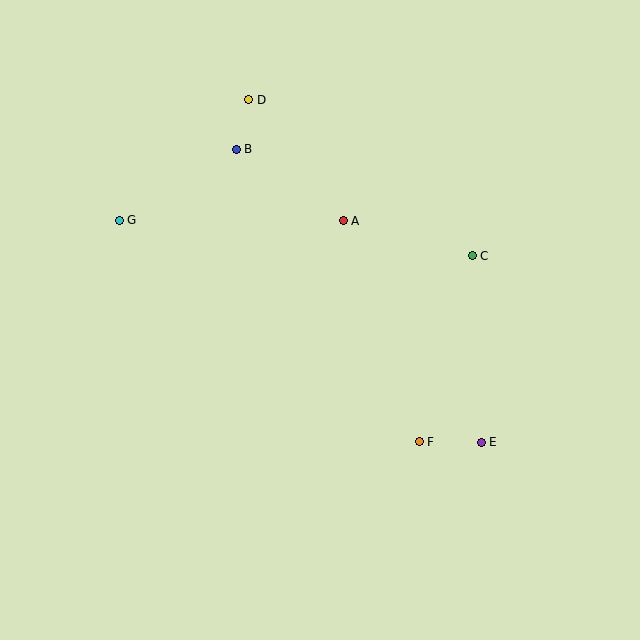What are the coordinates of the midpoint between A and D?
The midpoint between A and D is at (296, 160).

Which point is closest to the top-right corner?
Point C is closest to the top-right corner.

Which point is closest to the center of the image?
Point A at (343, 221) is closest to the center.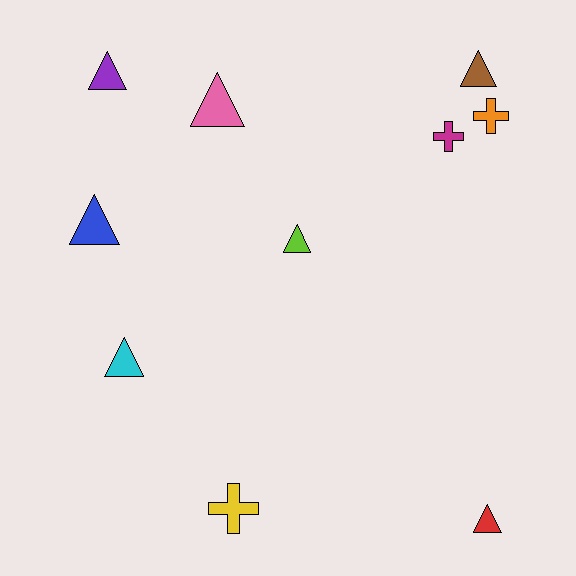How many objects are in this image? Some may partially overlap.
There are 10 objects.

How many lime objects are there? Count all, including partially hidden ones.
There is 1 lime object.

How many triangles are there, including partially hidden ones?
There are 7 triangles.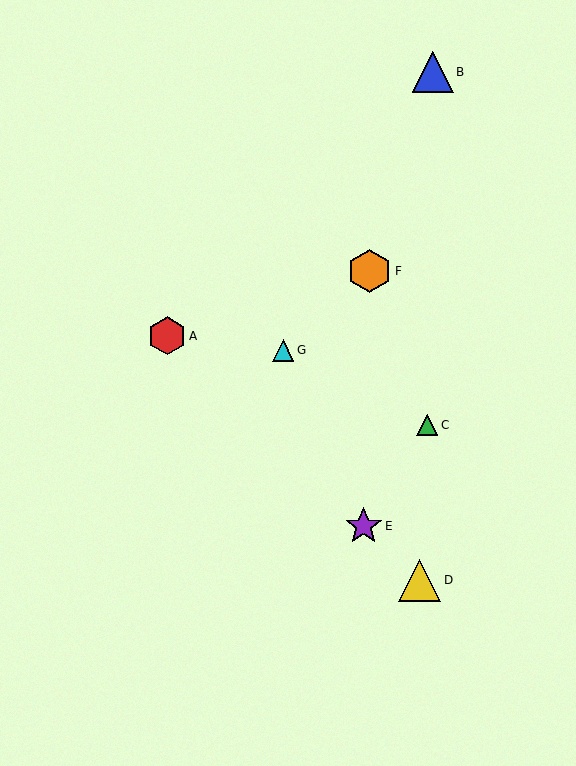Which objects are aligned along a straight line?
Objects A, D, E are aligned along a straight line.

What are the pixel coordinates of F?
Object F is at (370, 271).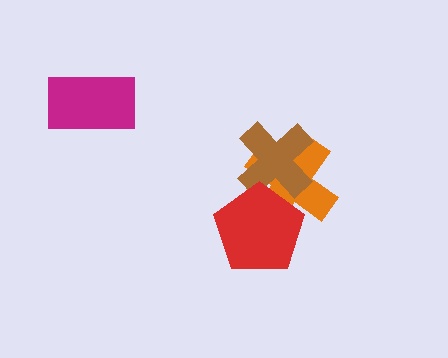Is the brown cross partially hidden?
Yes, it is partially covered by another shape.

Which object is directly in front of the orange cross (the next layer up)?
The brown cross is directly in front of the orange cross.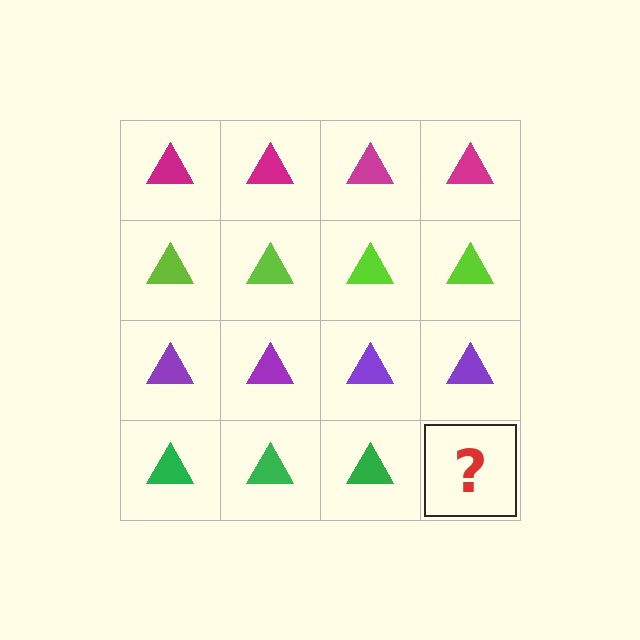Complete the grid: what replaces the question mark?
The question mark should be replaced with a green triangle.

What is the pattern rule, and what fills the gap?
The rule is that each row has a consistent color. The gap should be filled with a green triangle.